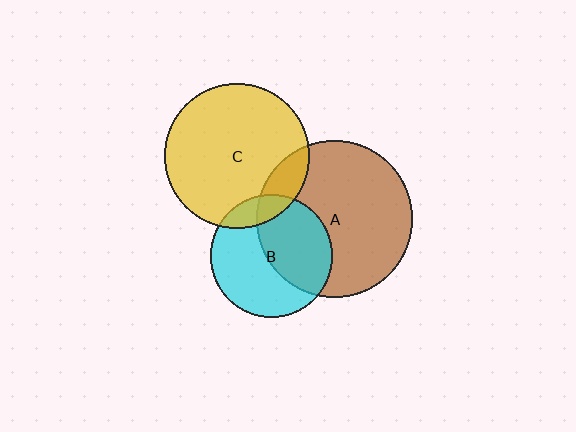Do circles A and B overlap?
Yes.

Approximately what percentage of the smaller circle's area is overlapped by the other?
Approximately 45%.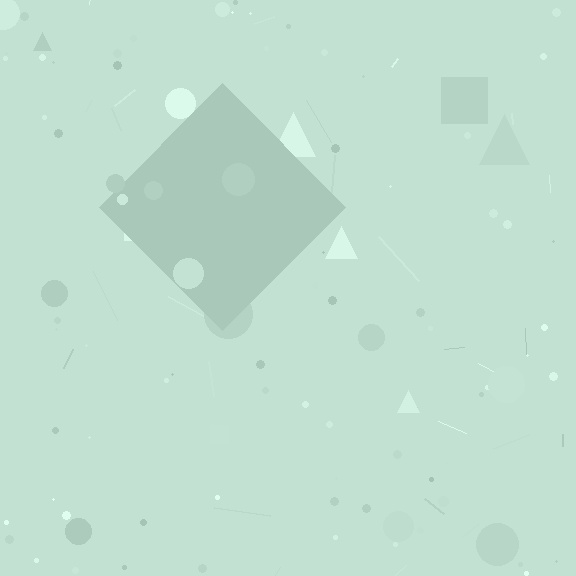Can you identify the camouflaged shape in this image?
The camouflaged shape is a diamond.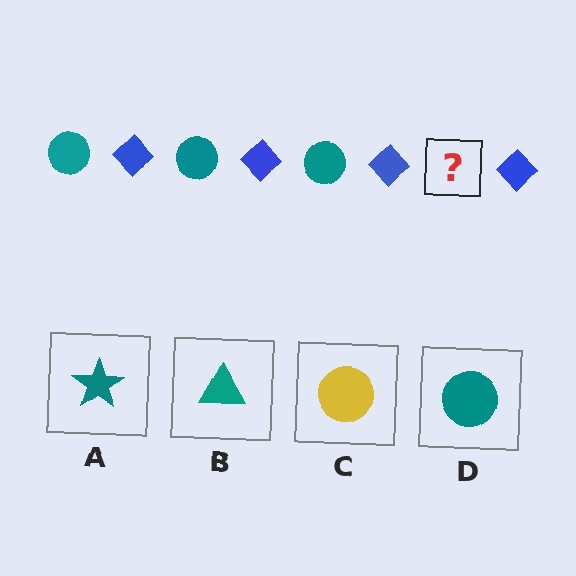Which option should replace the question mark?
Option D.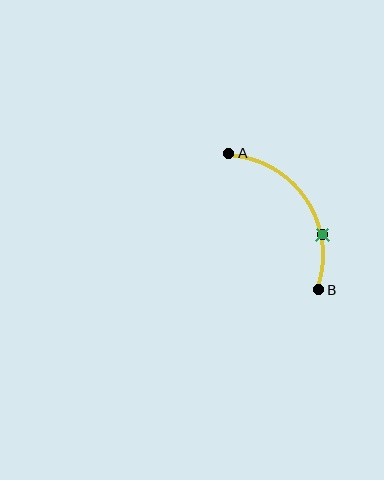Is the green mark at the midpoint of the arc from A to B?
No. The green mark lies on the arc but is closer to endpoint B. The arc midpoint would be at the point on the curve equidistant along the arc from both A and B.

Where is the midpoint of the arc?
The arc midpoint is the point on the curve farthest from the straight line joining A and B. It sits to the right of that line.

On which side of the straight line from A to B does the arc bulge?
The arc bulges to the right of the straight line connecting A and B.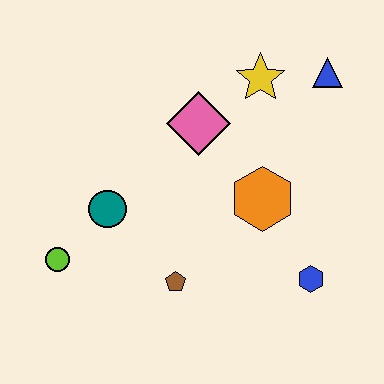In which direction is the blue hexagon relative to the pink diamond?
The blue hexagon is below the pink diamond.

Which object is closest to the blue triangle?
The yellow star is closest to the blue triangle.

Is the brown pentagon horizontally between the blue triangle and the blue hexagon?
No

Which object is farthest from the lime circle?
The blue triangle is farthest from the lime circle.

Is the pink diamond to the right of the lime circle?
Yes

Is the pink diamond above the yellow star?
No